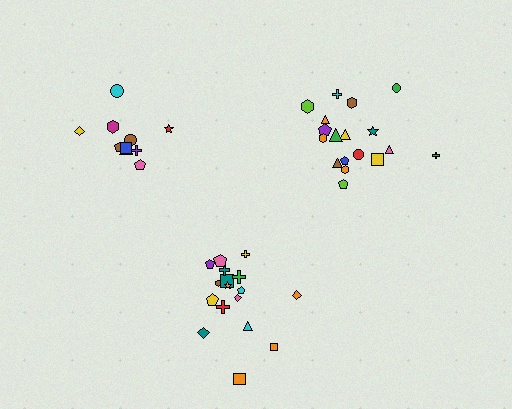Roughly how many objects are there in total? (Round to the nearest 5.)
Roughly 45 objects in total.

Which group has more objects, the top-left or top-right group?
The top-right group.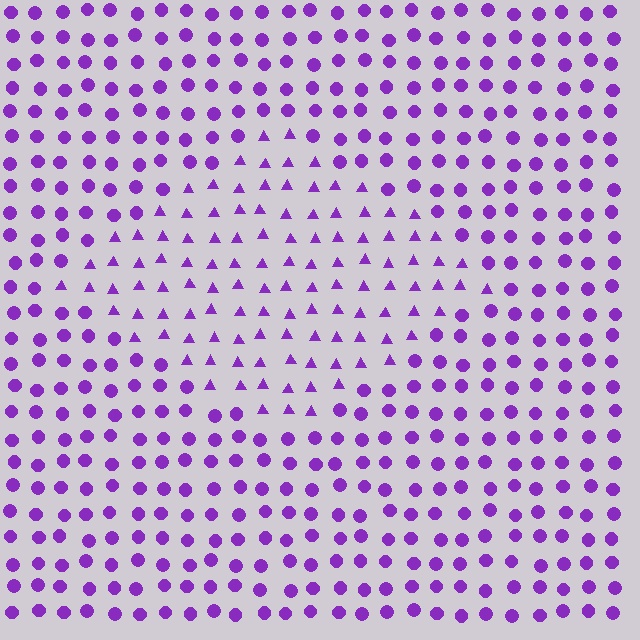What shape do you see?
I see a diamond.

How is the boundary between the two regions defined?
The boundary is defined by a change in element shape: triangles inside vs. circles outside. All elements share the same color and spacing.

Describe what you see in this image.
The image is filled with small purple elements arranged in a uniform grid. A diamond-shaped region contains triangles, while the surrounding area contains circles. The boundary is defined purely by the change in element shape.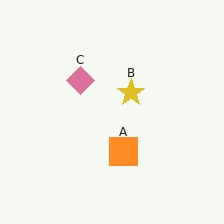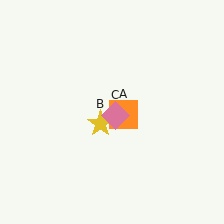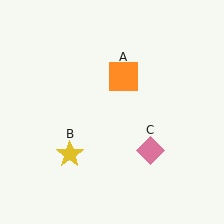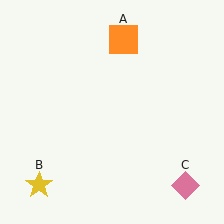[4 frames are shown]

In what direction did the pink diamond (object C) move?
The pink diamond (object C) moved down and to the right.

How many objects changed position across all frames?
3 objects changed position: orange square (object A), yellow star (object B), pink diamond (object C).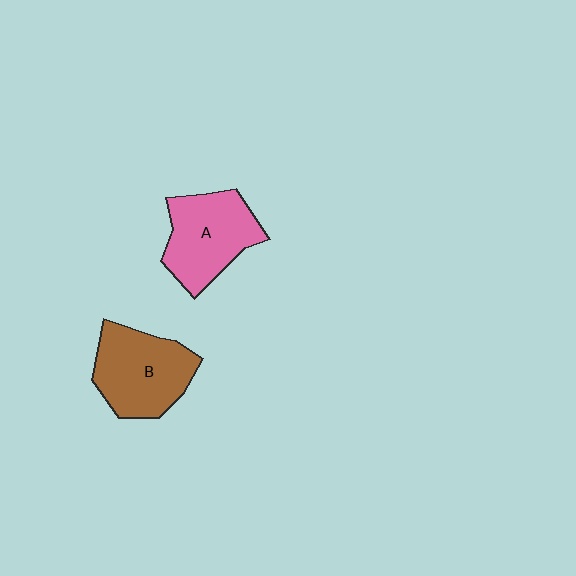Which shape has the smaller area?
Shape A (pink).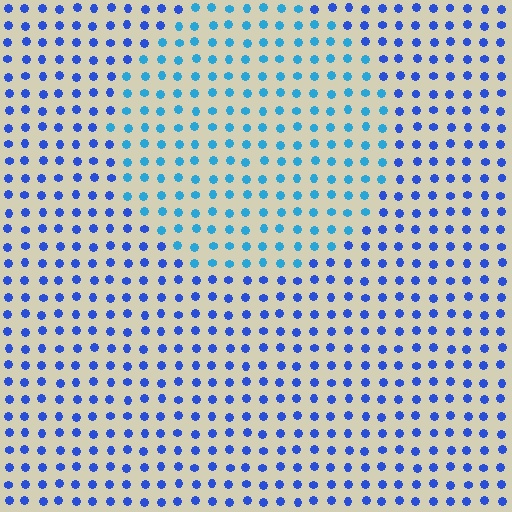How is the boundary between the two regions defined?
The boundary is defined purely by a slight shift in hue (about 31 degrees). Spacing, size, and orientation are identical on both sides.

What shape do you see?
I see a circle.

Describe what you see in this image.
The image is filled with small blue elements in a uniform arrangement. A circle-shaped region is visible where the elements are tinted to a slightly different hue, forming a subtle color boundary.